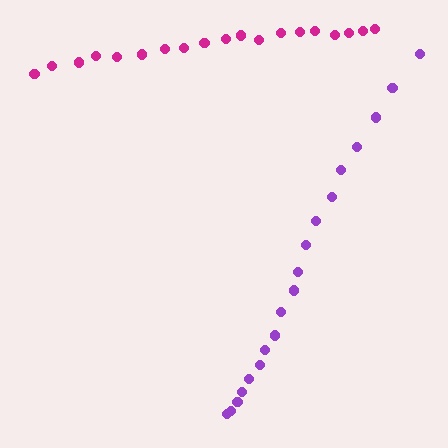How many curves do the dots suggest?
There are 2 distinct paths.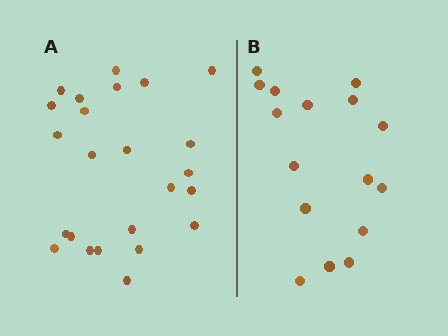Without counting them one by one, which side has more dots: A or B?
Region A (the left region) has more dots.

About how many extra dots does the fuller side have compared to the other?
Region A has roughly 8 or so more dots than region B.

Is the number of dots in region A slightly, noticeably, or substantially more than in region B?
Region A has substantially more. The ratio is roughly 1.5 to 1.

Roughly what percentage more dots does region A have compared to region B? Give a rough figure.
About 50% more.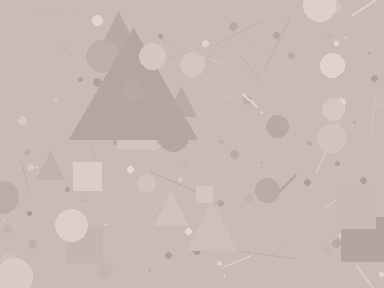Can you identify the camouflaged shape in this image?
The camouflaged shape is a triangle.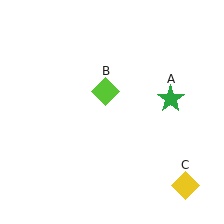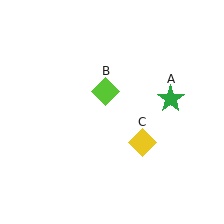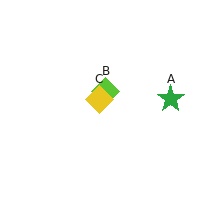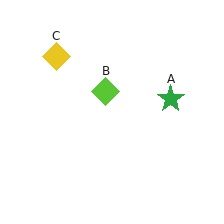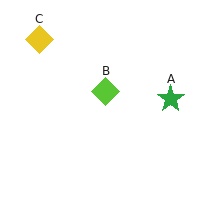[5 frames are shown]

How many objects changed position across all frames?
1 object changed position: yellow diamond (object C).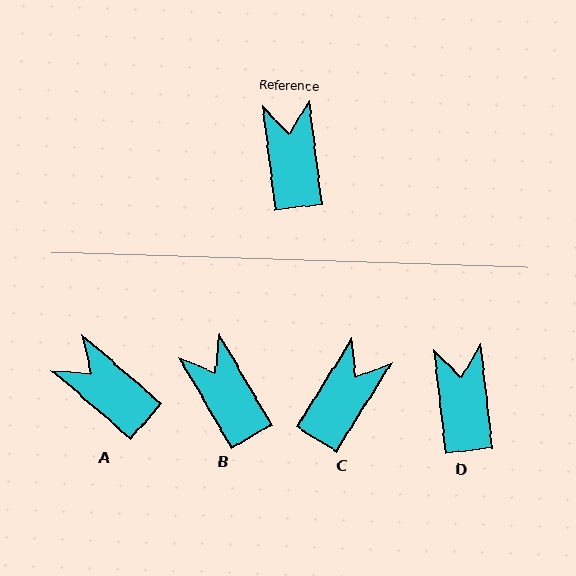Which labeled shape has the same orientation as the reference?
D.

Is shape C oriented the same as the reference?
No, it is off by about 39 degrees.